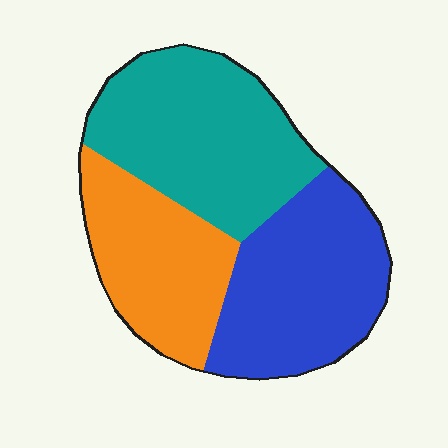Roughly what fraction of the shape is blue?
Blue takes up about one third (1/3) of the shape.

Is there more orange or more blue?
Blue.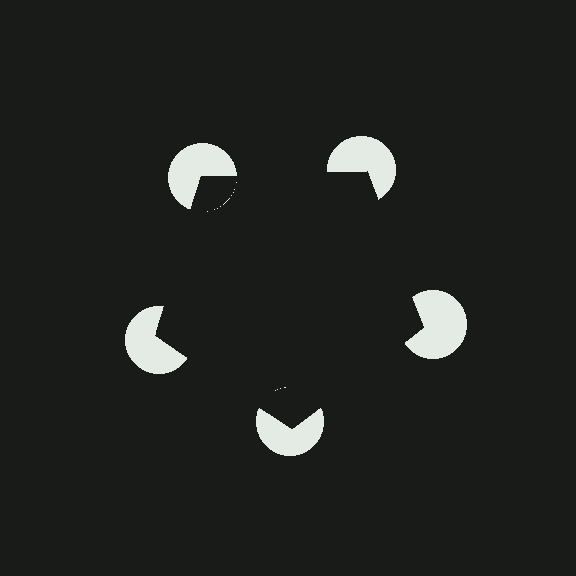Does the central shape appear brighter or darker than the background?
It typically appears slightly darker than the background, even though no actual brightness change is drawn.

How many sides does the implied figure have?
5 sides.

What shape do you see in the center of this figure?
An illusory pentagon — its edges are inferred from the aligned wedge cuts in the pac-man discs, not physically drawn.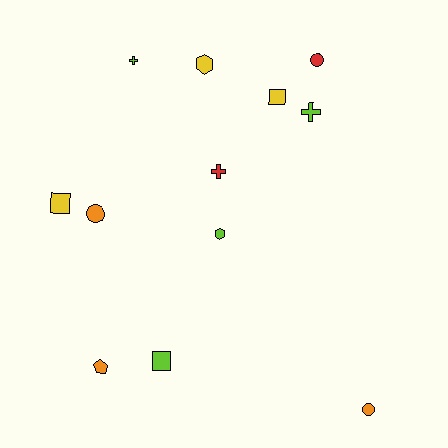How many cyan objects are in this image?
There are no cyan objects.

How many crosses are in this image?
There are 3 crosses.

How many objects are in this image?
There are 12 objects.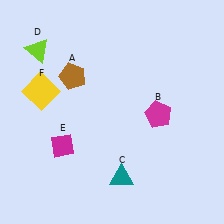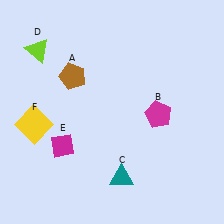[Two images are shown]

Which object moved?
The yellow square (F) moved down.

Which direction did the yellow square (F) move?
The yellow square (F) moved down.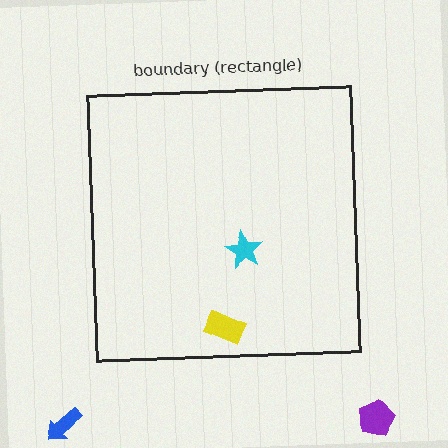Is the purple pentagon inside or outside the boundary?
Outside.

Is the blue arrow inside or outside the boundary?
Outside.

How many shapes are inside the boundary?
2 inside, 2 outside.